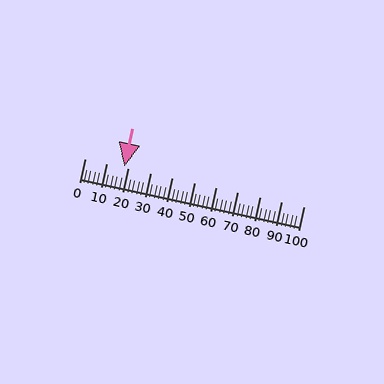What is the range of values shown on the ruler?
The ruler shows values from 0 to 100.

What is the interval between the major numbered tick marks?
The major tick marks are spaced 10 units apart.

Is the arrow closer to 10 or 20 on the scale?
The arrow is closer to 20.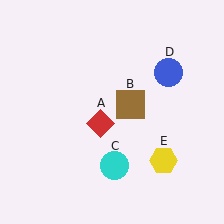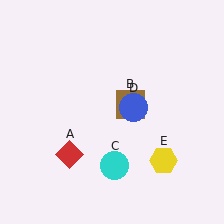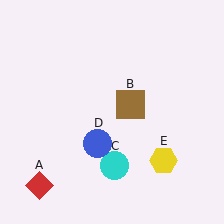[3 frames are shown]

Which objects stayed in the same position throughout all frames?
Brown square (object B) and cyan circle (object C) and yellow hexagon (object E) remained stationary.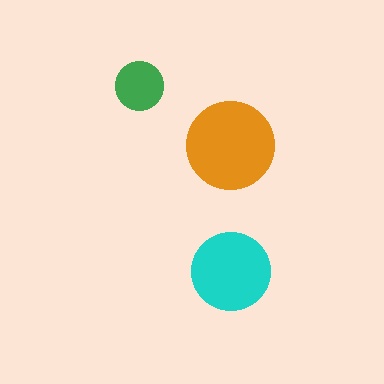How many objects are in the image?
There are 3 objects in the image.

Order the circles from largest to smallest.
the orange one, the cyan one, the green one.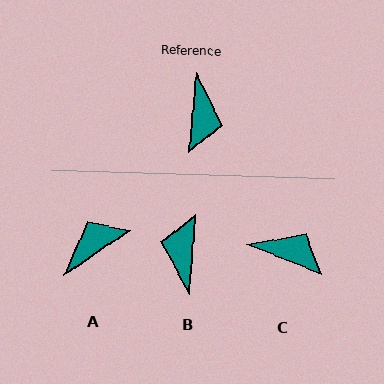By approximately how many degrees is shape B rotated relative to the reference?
Approximately 179 degrees clockwise.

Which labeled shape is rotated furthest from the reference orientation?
B, about 179 degrees away.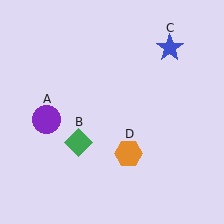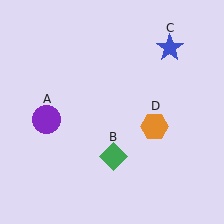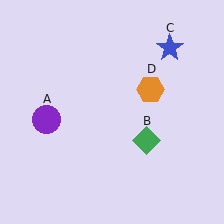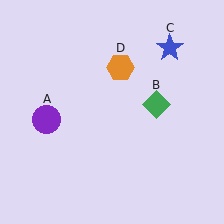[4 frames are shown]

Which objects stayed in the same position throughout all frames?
Purple circle (object A) and blue star (object C) remained stationary.